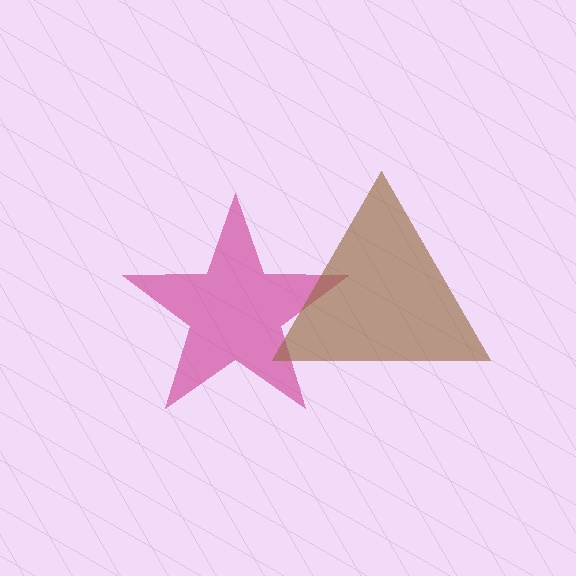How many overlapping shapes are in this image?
There are 2 overlapping shapes in the image.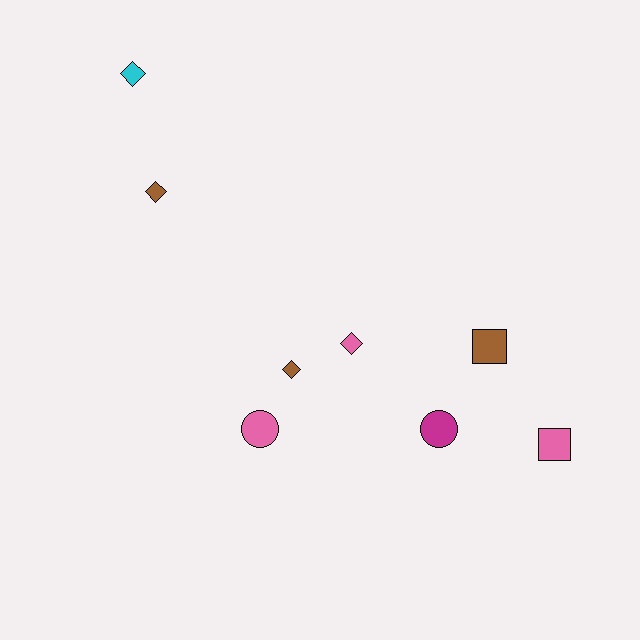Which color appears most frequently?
Pink, with 3 objects.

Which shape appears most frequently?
Diamond, with 4 objects.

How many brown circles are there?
There are no brown circles.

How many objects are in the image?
There are 8 objects.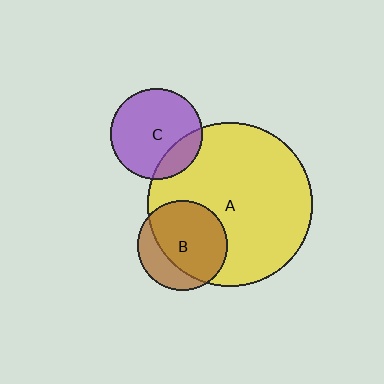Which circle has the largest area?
Circle A (yellow).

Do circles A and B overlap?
Yes.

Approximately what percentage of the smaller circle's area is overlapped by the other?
Approximately 70%.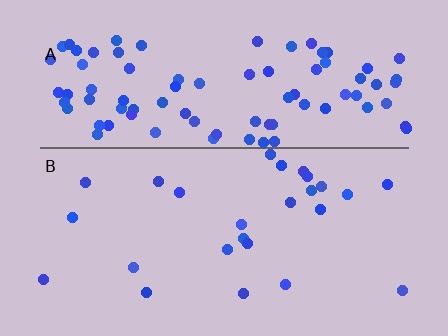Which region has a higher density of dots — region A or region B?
A (the top).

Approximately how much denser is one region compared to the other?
Approximately 3.7× — region A over region B.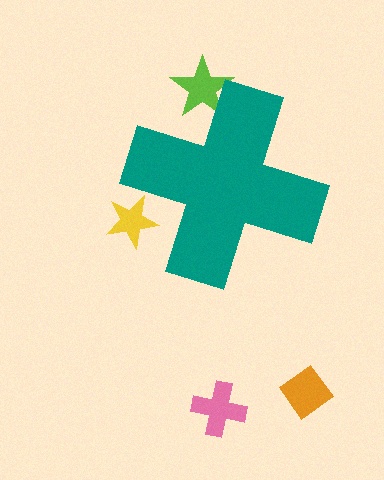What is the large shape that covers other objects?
A teal cross.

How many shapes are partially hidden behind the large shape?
2 shapes are partially hidden.